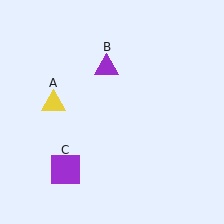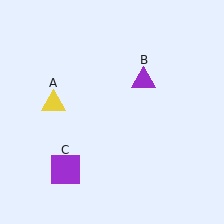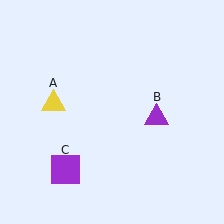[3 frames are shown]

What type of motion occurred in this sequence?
The purple triangle (object B) rotated clockwise around the center of the scene.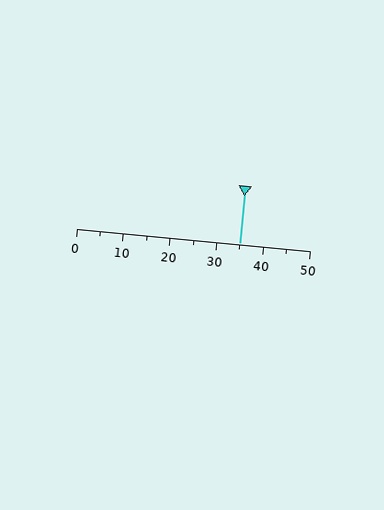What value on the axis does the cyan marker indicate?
The marker indicates approximately 35.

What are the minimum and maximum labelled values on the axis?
The axis runs from 0 to 50.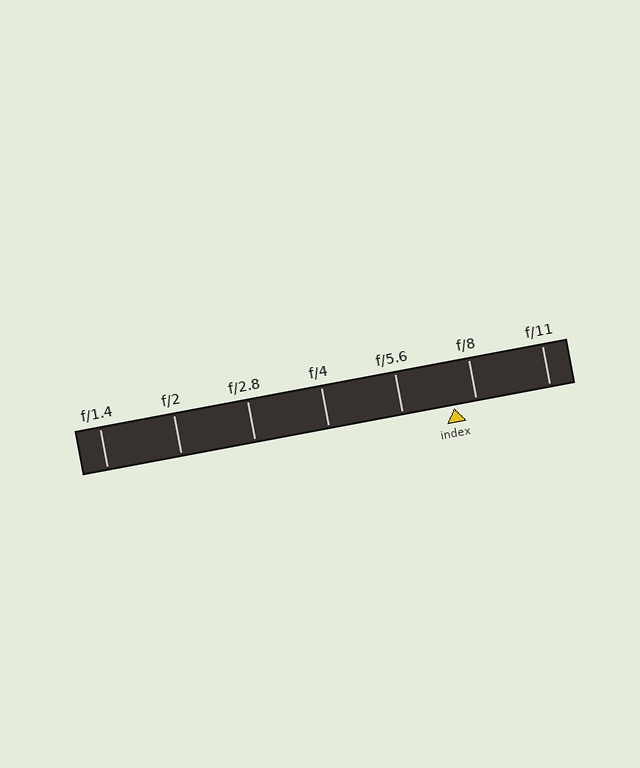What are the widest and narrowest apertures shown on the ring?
The widest aperture shown is f/1.4 and the narrowest is f/11.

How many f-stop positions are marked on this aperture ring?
There are 7 f-stop positions marked.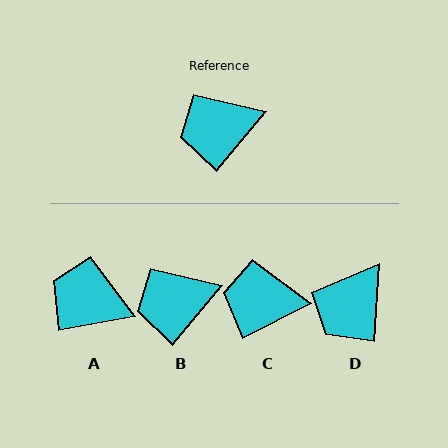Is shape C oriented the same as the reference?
No, it is off by about 23 degrees.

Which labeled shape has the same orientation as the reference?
B.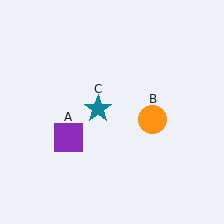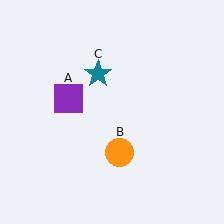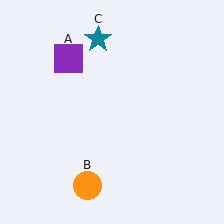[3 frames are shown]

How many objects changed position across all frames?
3 objects changed position: purple square (object A), orange circle (object B), teal star (object C).